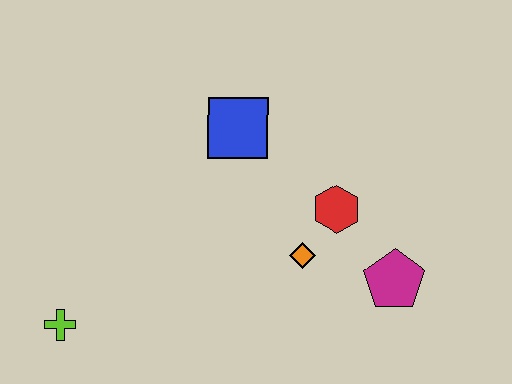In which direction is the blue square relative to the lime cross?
The blue square is above the lime cross.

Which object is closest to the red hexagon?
The orange diamond is closest to the red hexagon.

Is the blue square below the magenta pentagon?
No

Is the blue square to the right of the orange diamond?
No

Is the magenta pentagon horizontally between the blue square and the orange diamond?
No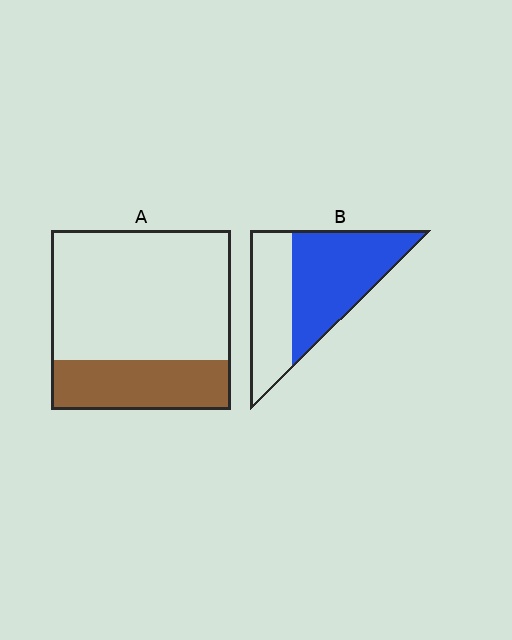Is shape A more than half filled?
No.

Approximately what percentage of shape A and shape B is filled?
A is approximately 30% and B is approximately 60%.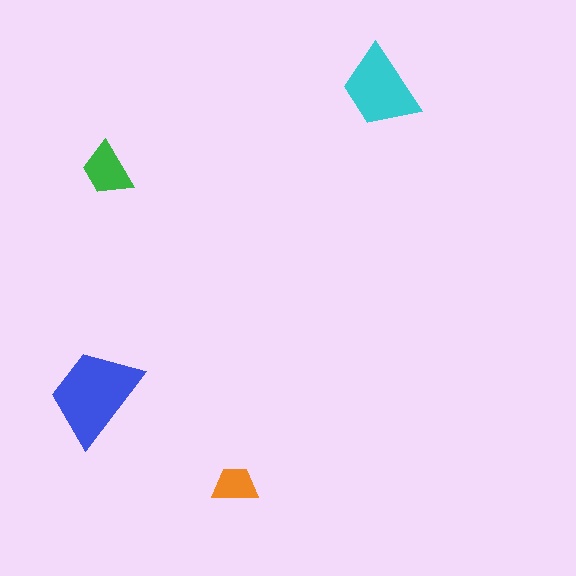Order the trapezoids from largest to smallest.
the blue one, the cyan one, the green one, the orange one.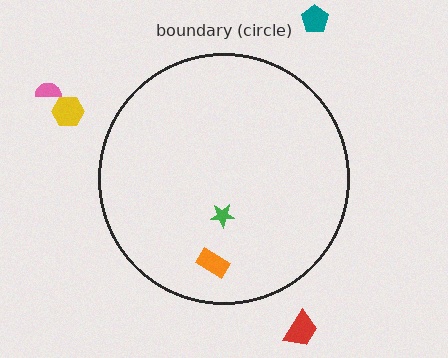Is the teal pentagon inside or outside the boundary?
Outside.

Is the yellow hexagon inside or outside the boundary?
Outside.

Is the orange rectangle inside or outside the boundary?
Inside.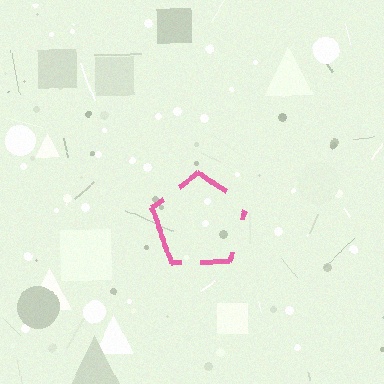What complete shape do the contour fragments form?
The contour fragments form a pentagon.